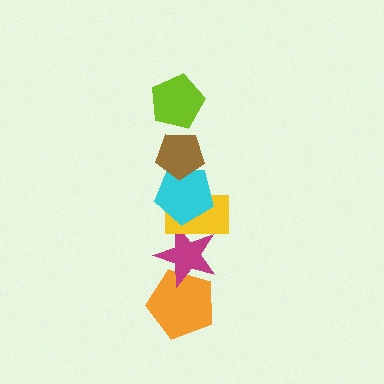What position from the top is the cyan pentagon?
The cyan pentagon is 3rd from the top.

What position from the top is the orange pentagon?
The orange pentagon is 6th from the top.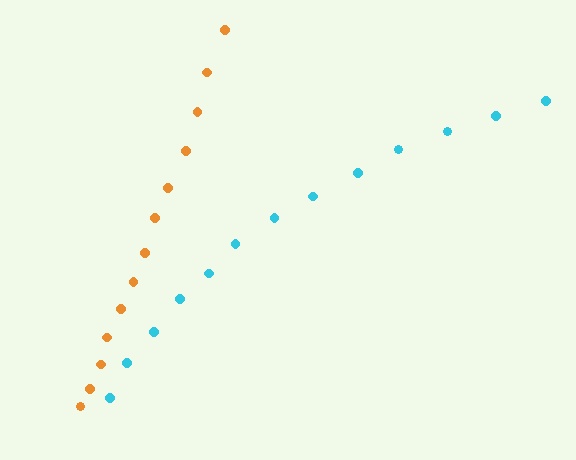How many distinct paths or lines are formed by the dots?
There are 2 distinct paths.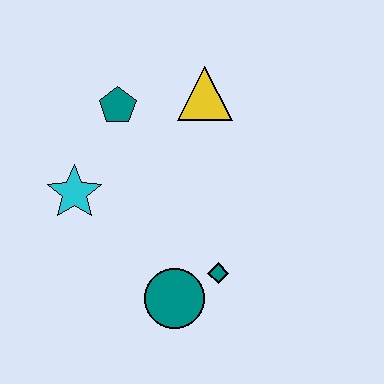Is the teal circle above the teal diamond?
No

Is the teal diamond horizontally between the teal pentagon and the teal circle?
No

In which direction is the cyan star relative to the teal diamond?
The cyan star is to the left of the teal diamond.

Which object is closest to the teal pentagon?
The yellow triangle is closest to the teal pentagon.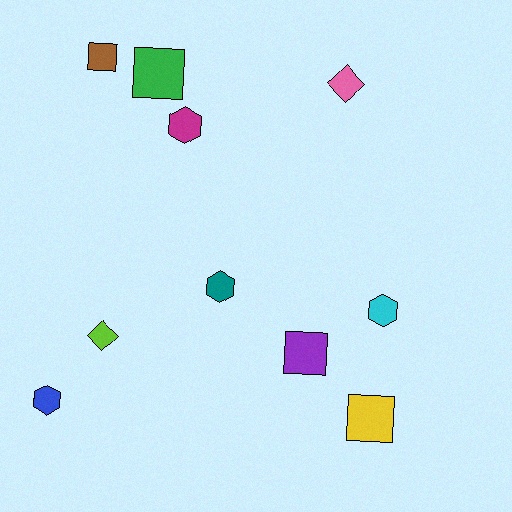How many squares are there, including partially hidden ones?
There are 4 squares.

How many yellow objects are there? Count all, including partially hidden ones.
There is 1 yellow object.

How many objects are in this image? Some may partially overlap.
There are 10 objects.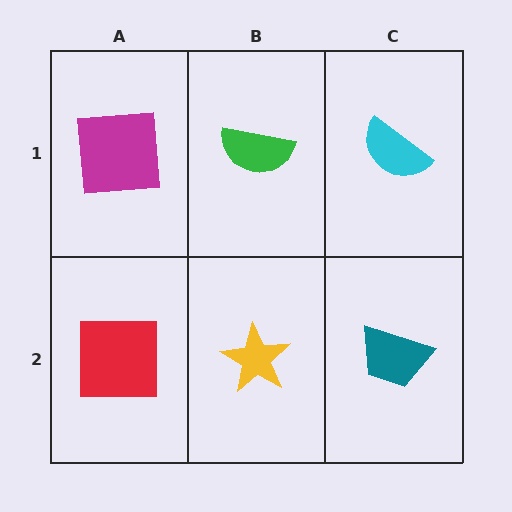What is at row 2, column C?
A teal trapezoid.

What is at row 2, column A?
A red square.